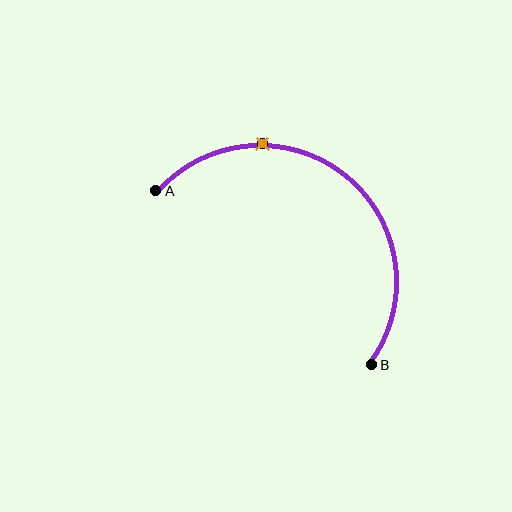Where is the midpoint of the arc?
The arc midpoint is the point on the curve farthest from the straight line joining A and B. It sits above and to the right of that line.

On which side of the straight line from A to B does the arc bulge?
The arc bulges above and to the right of the straight line connecting A and B.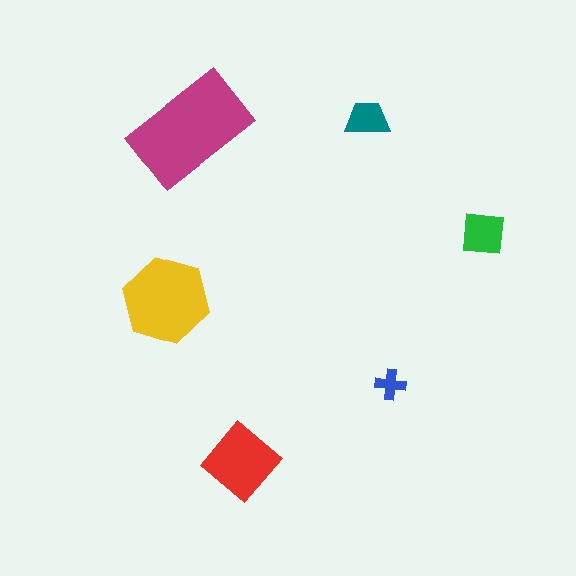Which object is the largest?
The magenta rectangle.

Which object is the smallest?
The blue cross.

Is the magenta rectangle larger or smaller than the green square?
Larger.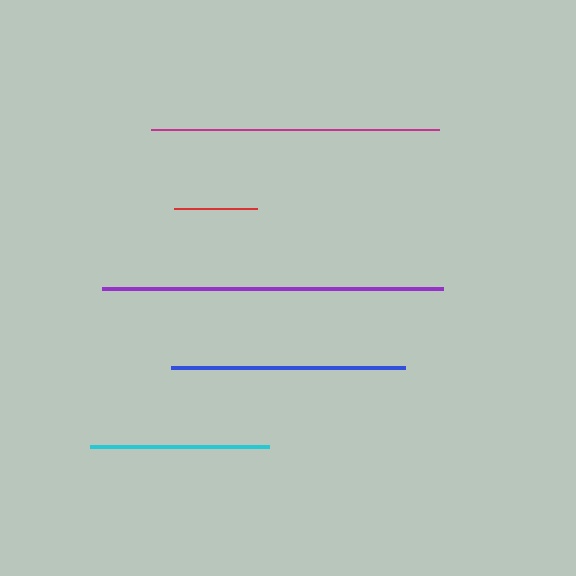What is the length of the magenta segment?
The magenta segment is approximately 288 pixels long.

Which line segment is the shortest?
The red line is the shortest at approximately 83 pixels.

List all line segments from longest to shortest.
From longest to shortest: purple, magenta, blue, cyan, red.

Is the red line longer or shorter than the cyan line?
The cyan line is longer than the red line.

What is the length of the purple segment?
The purple segment is approximately 340 pixels long.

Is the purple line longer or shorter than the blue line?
The purple line is longer than the blue line.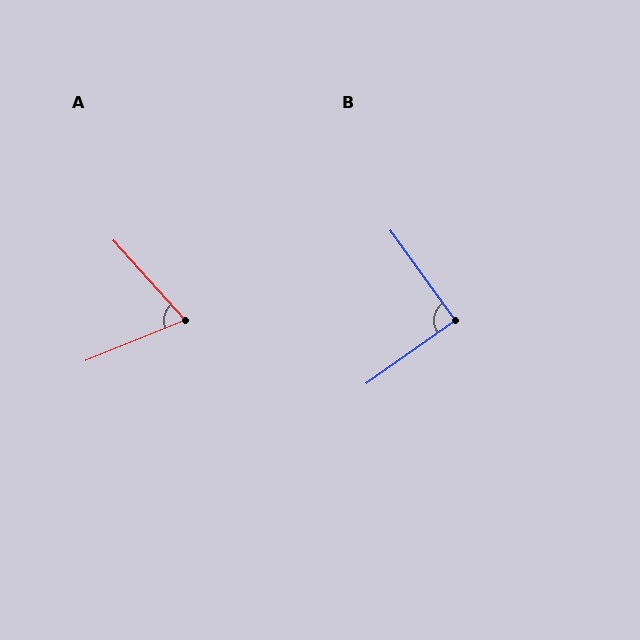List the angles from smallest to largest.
A (70°), B (90°).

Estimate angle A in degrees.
Approximately 70 degrees.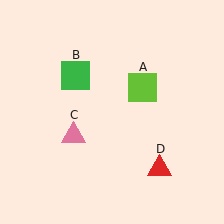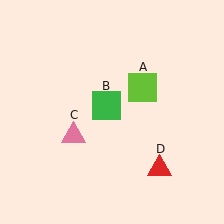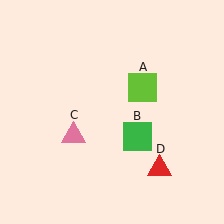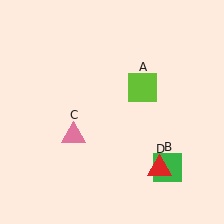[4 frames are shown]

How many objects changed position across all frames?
1 object changed position: green square (object B).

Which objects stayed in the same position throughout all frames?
Lime square (object A) and pink triangle (object C) and red triangle (object D) remained stationary.